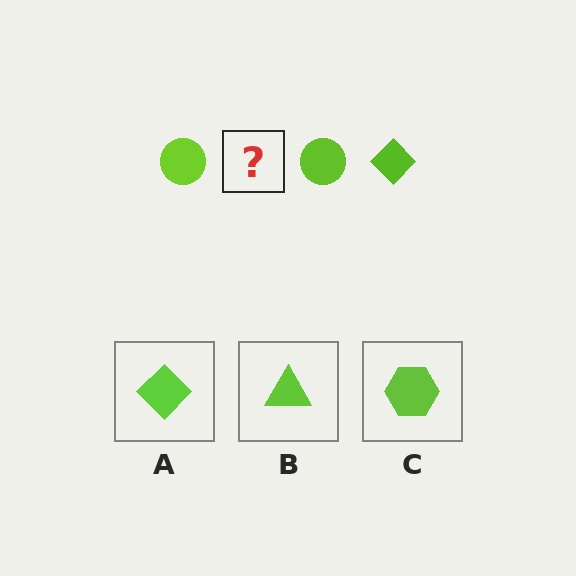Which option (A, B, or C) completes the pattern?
A.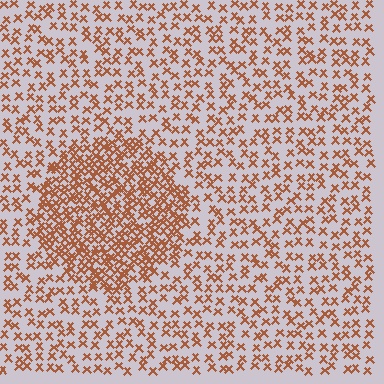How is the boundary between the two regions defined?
The boundary is defined by a change in element density (approximately 2.2x ratio). All elements are the same color, size, and shape.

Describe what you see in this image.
The image contains small brown elements arranged at two different densities. A circle-shaped region is visible where the elements are more densely packed than the surrounding area.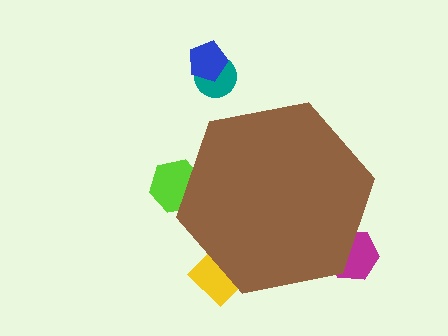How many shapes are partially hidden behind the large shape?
3 shapes are partially hidden.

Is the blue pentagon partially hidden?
No, the blue pentagon is fully visible.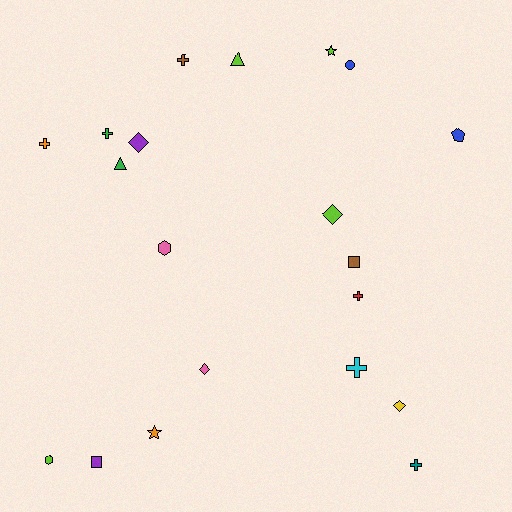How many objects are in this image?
There are 20 objects.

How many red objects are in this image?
There is 1 red object.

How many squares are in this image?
There are 2 squares.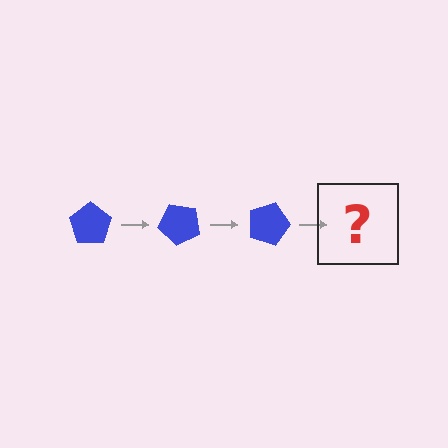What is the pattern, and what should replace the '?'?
The pattern is that the pentagon rotates 45 degrees each step. The '?' should be a blue pentagon rotated 135 degrees.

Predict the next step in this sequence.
The next step is a blue pentagon rotated 135 degrees.